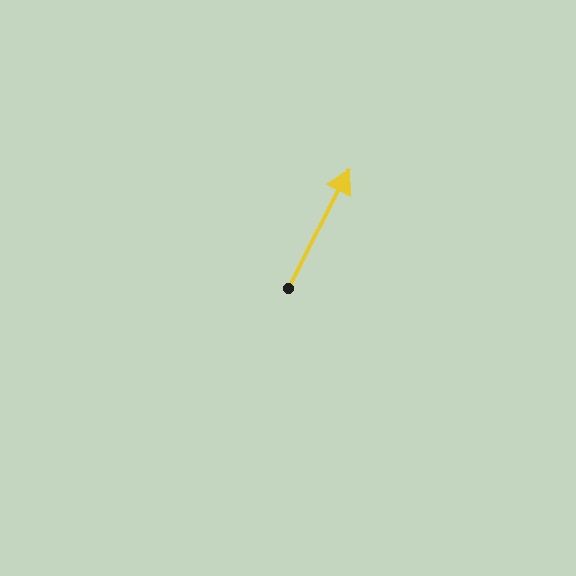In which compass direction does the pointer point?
Northeast.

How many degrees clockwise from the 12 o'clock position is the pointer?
Approximately 27 degrees.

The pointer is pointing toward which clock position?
Roughly 1 o'clock.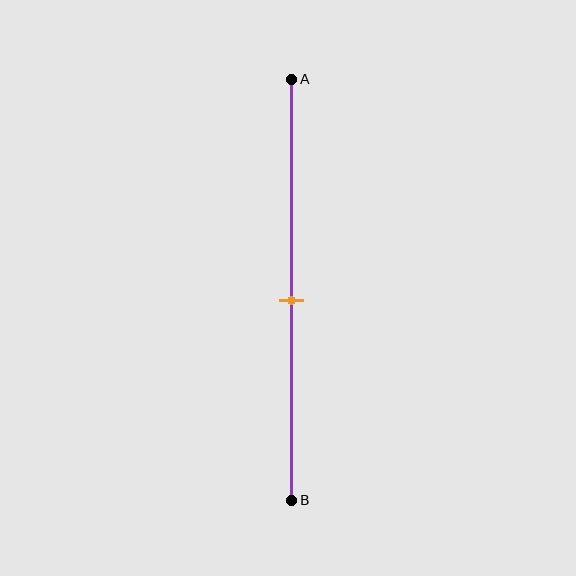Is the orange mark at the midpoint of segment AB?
Yes, the mark is approximately at the midpoint.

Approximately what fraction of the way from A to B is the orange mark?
The orange mark is approximately 50% of the way from A to B.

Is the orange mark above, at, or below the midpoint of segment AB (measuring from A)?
The orange mark is approximately at the midpoint of segment AB.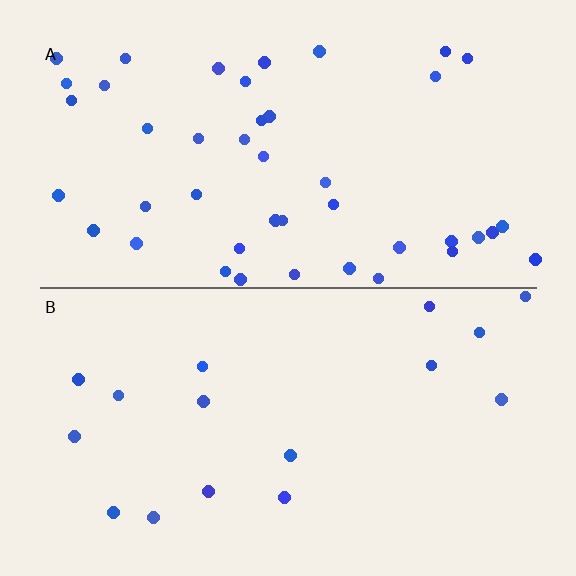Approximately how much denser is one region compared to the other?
Approximately 2.7× — region A over region B.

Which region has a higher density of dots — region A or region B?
A (the top).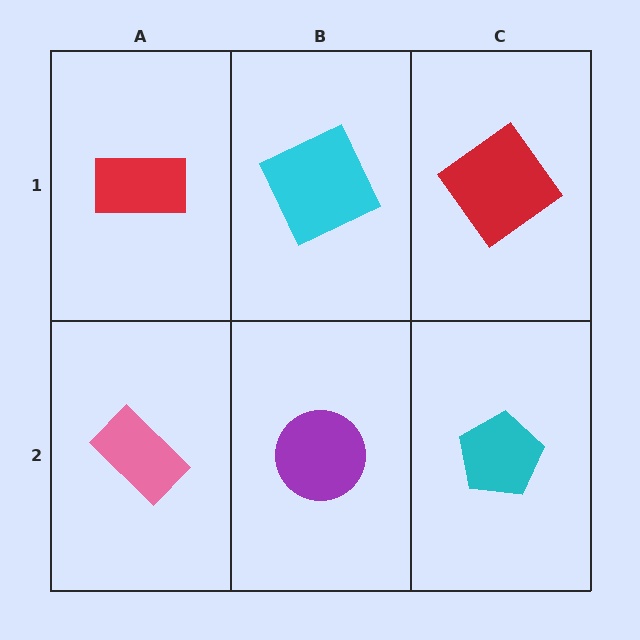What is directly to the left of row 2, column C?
A purple circle.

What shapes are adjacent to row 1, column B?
A purple circle (row 2, column B), a red rectangle (row 1, column A), a red diamond (row 1, column C).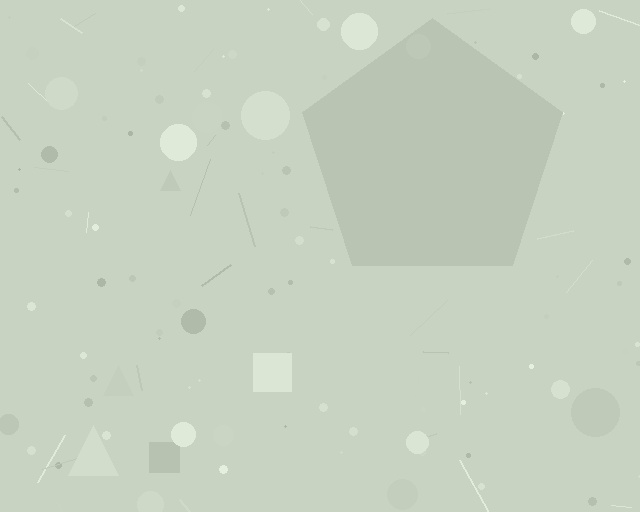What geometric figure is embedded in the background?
A pentagon is embedded in the background.